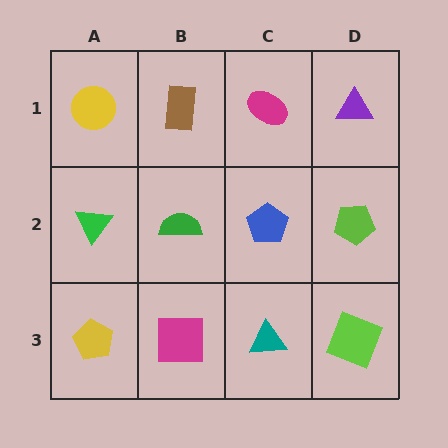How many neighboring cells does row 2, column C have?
4.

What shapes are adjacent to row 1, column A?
A green triangle (row 2, column A), a brown rectangle (row 1, column B).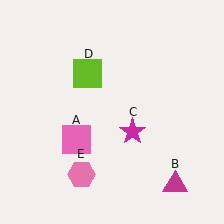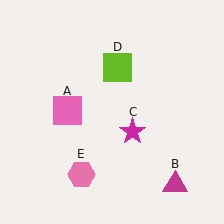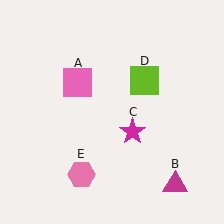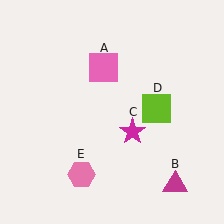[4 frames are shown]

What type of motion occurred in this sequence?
The pink square (object A), lime square (object D) rotated clockwise around the center of the scene.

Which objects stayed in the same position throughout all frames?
Magenta triangle (object B) and magenta star (object C) and pink hexagon (object E) remained stationary.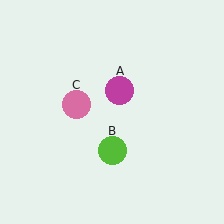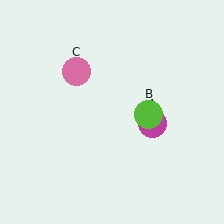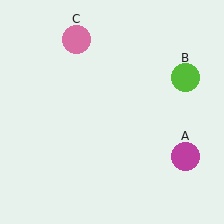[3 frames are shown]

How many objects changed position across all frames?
3 objects changed position: magenta circle (object A), lime circle (object B), pink circle (object C).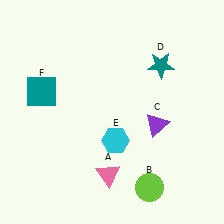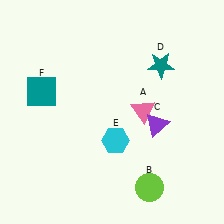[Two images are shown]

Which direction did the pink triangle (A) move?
The pink triangle (A) moved up.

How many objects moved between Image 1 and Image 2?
1 object moved between the two images.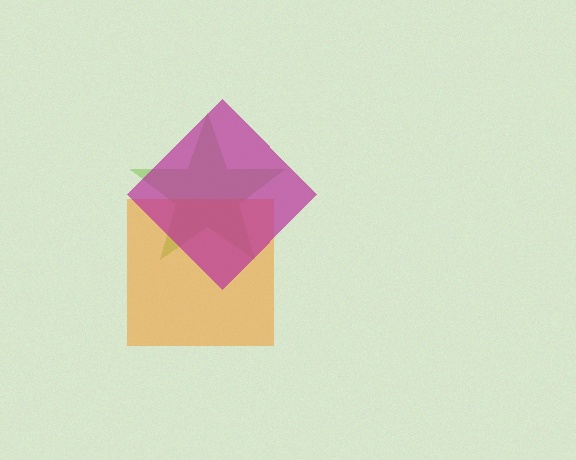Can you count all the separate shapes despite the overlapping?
Yes, there are 3 separate shapes.